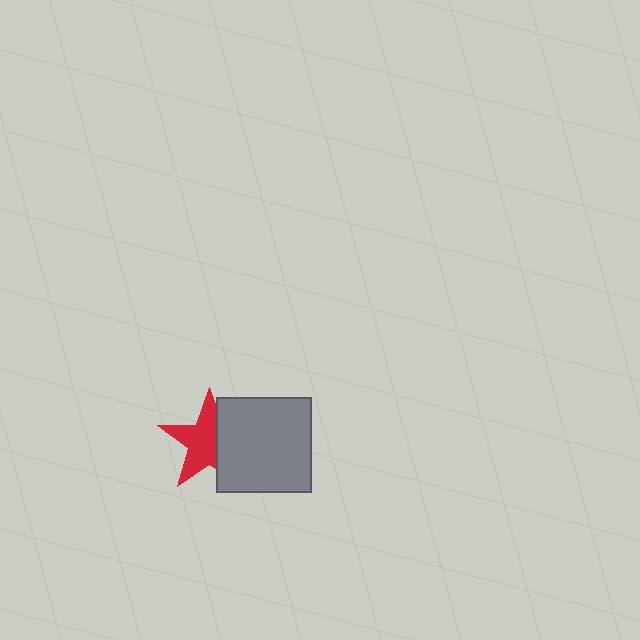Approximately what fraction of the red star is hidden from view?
Roughly 38% of the red star is hidden behind the gray square.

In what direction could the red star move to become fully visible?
The red star could move left. That would shift it out from behind the gray square entirely.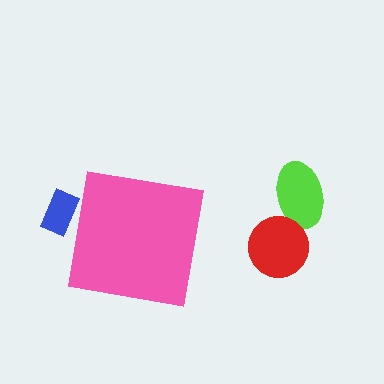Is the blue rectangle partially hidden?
Yes, the blue rectangle is partially hidden behind the pink square.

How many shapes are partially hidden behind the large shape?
1 shape is partially hidden.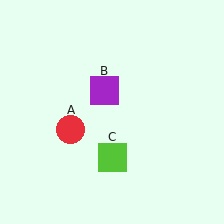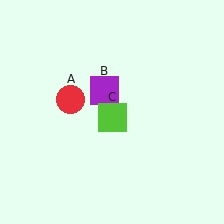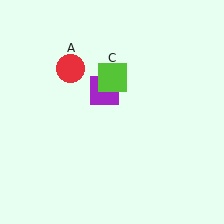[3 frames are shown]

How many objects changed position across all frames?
2 objects changed position: red circle (object A), lime square (object C).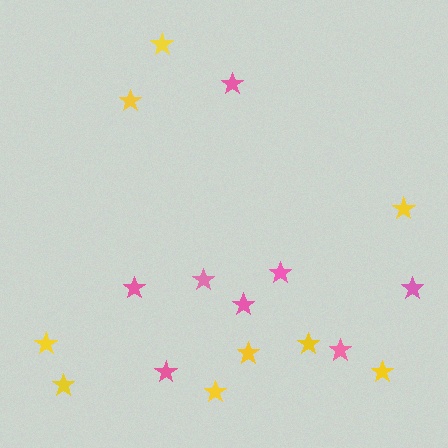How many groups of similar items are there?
There are 2 groups: one group of yellow stars (9) and one group of pink stars (8).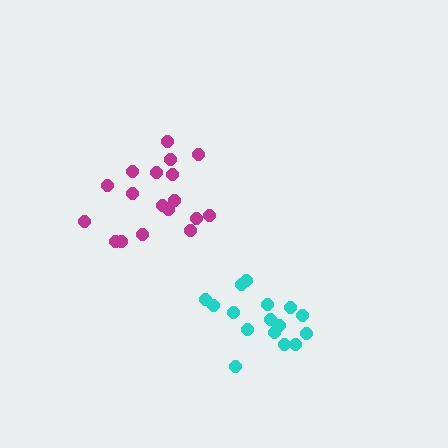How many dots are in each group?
Group 1: 16 dots, Group 2: 18 dots (34 total).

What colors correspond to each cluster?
The clusters are colored: cyan, magenta.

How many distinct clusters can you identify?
There are 2 distinct clusters.